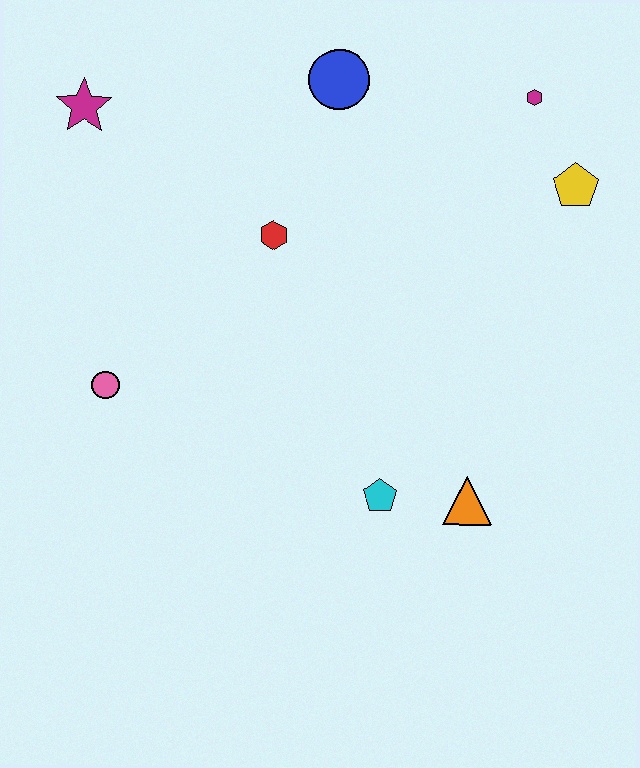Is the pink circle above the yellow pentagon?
No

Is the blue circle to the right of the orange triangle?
No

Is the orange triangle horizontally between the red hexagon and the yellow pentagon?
Yes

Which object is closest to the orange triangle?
The cyan pentagon is closest to the orange triangle.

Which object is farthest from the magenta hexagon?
The pink circle is farthest from the magenta hexagon.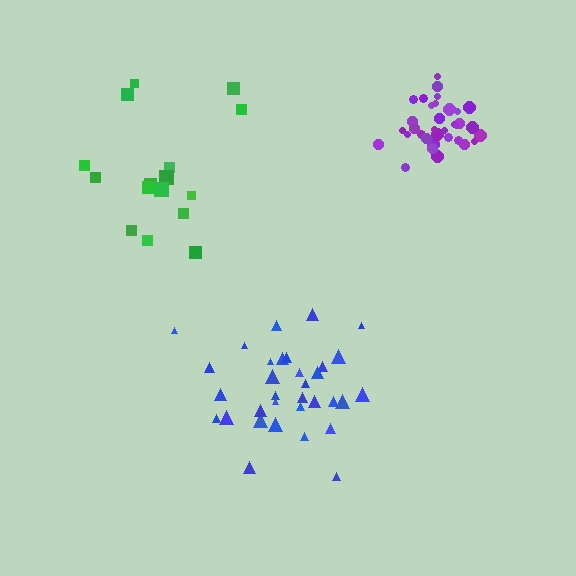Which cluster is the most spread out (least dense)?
Green.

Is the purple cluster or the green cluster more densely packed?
Purple.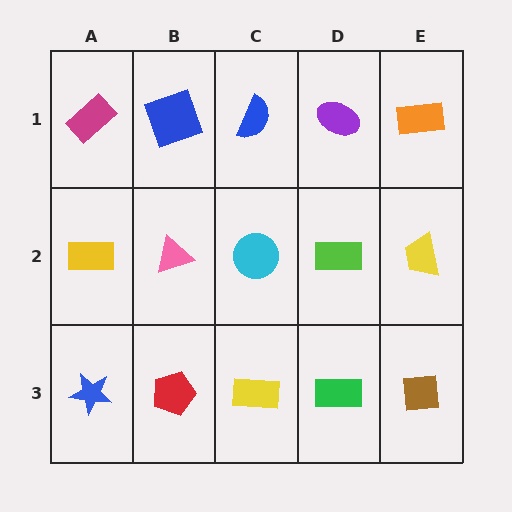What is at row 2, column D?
A lime rectangle.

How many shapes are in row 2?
5 shapes.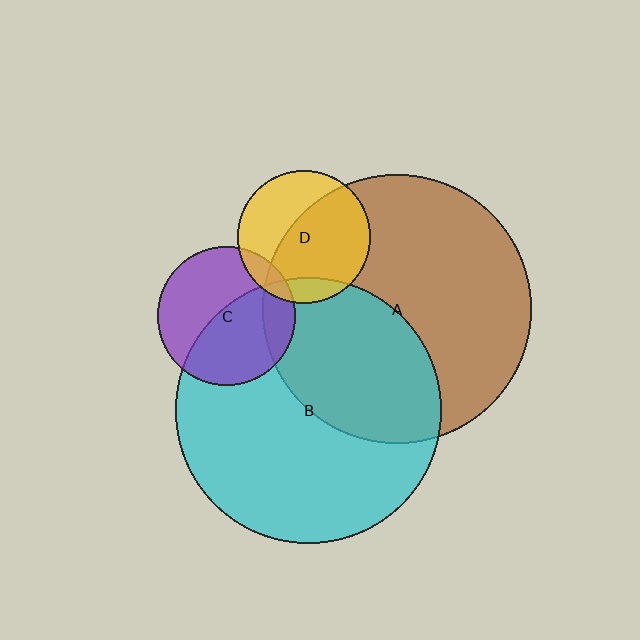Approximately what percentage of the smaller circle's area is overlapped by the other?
Approximately 10%.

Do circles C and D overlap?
Yes.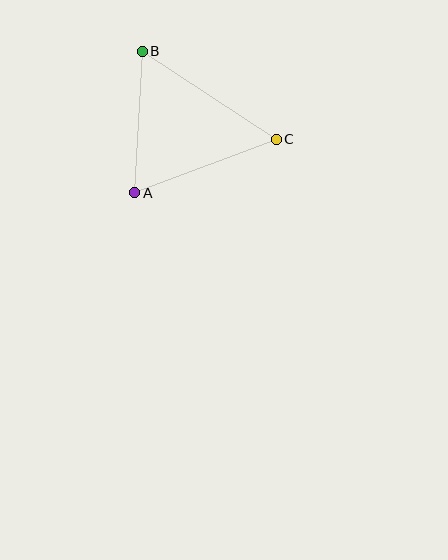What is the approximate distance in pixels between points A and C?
The distance between A and C is approximately 151 pixels.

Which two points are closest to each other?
Points A and B are closest to each other.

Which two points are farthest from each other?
Points B and C are farthest from each other.